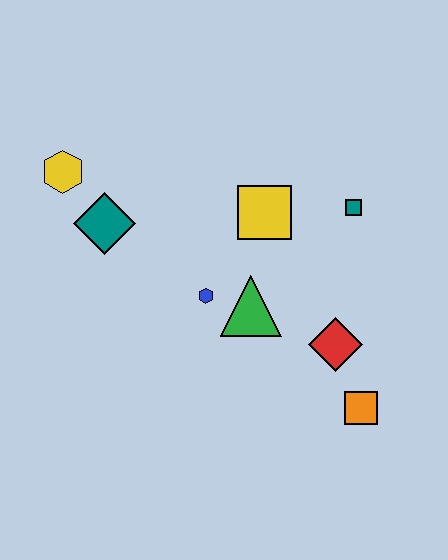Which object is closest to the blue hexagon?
The green triangle is closest to the blue hexagon.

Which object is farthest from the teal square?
The yellow hexagon is farthest from the teal square.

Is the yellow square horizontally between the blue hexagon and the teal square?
Yes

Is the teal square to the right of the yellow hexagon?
Yes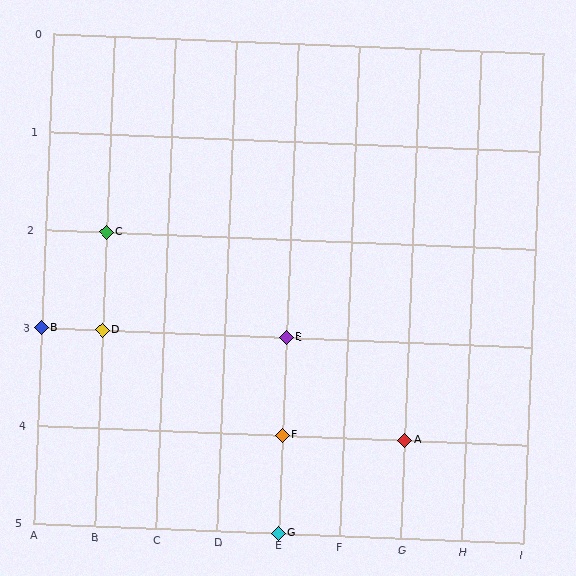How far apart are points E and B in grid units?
Points E and B are 4 columns apart.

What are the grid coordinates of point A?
Point A is at grid coordinates (G, 4).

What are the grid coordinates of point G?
Point G is at grid coordinates (E, 5).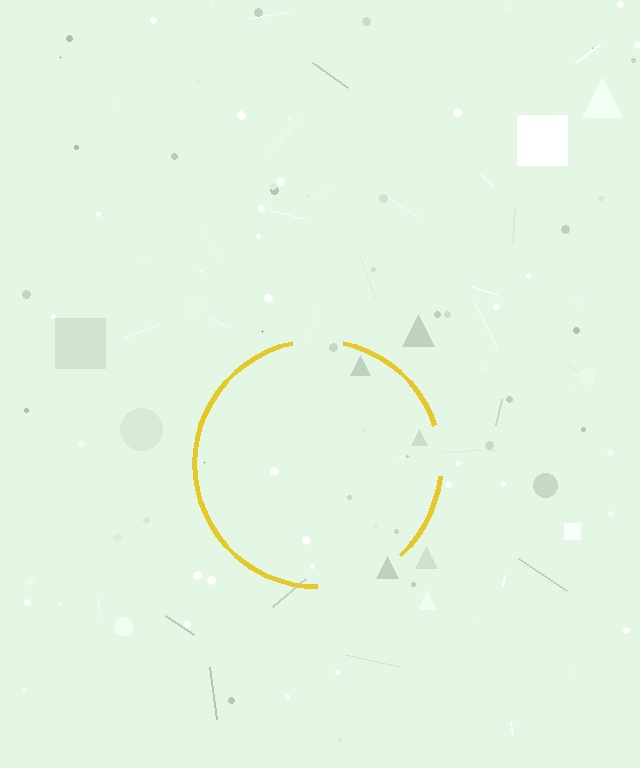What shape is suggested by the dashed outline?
The dashed outline suggests a circle.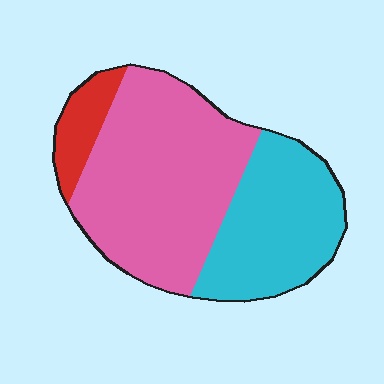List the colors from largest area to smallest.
From largest to smallest: pink, cyan, red.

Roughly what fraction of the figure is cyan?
Cyan takes up between a third and a half of the figure.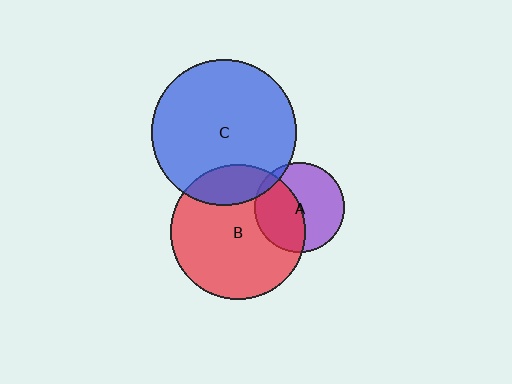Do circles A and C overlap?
Yes.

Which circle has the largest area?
Circle C (blue).